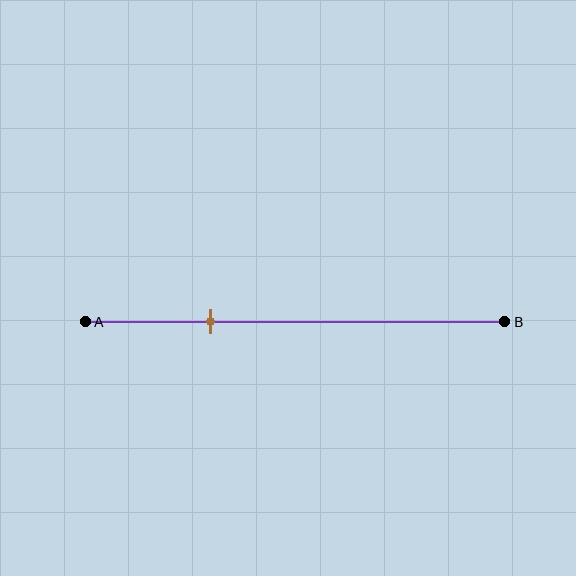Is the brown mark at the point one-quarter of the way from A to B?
No, the mark is at about 30% from A, not at the 25% one-quarter point.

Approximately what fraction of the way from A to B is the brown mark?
The brown mark is approximately 30% of the way from A to B.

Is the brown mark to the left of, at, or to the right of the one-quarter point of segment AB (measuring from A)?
The brown mark is to the right of the one-quarter point of segment AB.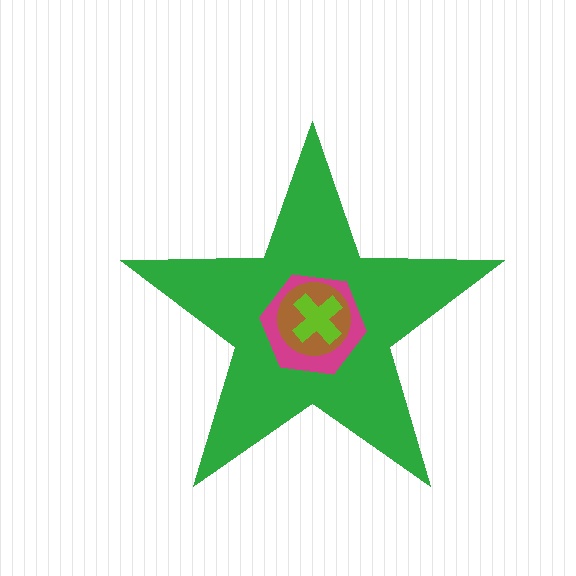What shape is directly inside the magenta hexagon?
The brown circle.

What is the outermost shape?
The green star.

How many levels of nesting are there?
4.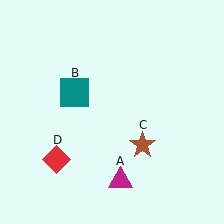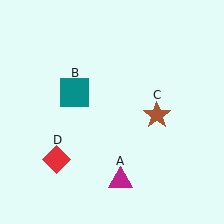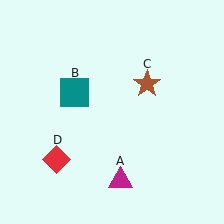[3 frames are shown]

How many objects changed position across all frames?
1 object changed position: brown star (object C).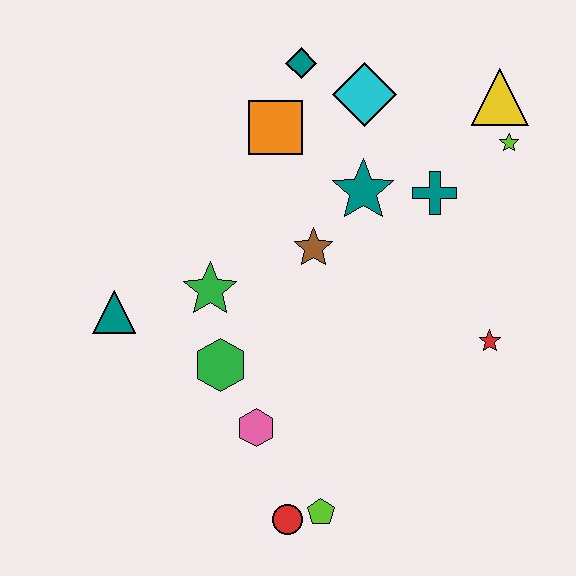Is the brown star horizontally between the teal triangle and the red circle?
No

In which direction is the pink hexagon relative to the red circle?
The pink hexagon is above the red circle.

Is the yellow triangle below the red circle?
No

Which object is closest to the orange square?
The teal diamond is closest to the orange square.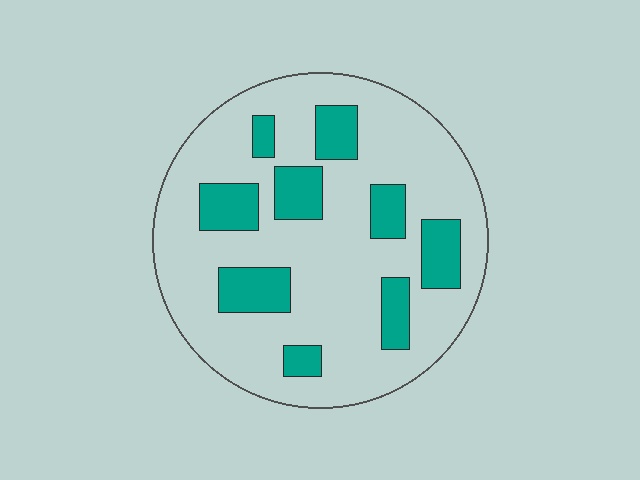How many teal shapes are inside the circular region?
9.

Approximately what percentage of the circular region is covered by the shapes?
Approximately 25%.